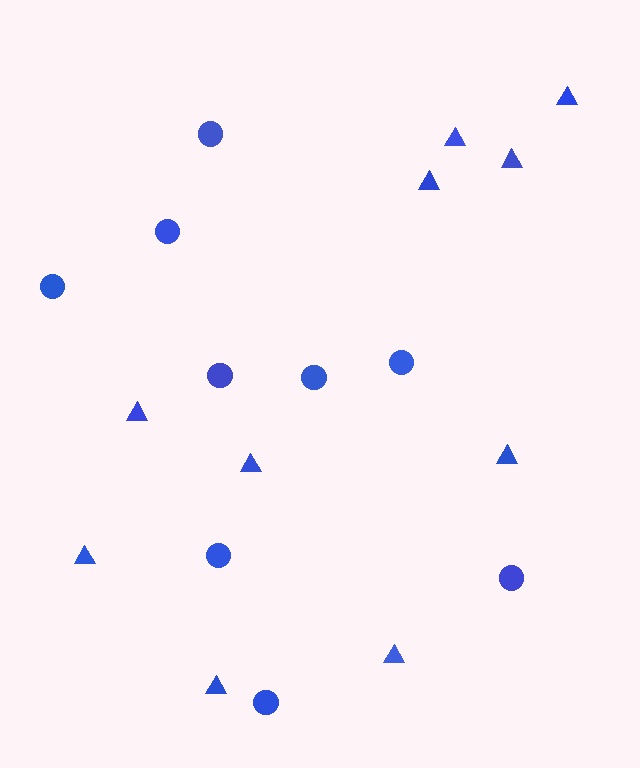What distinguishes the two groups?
There are 2 groups: one group of circles (9) and one group of triangles (10).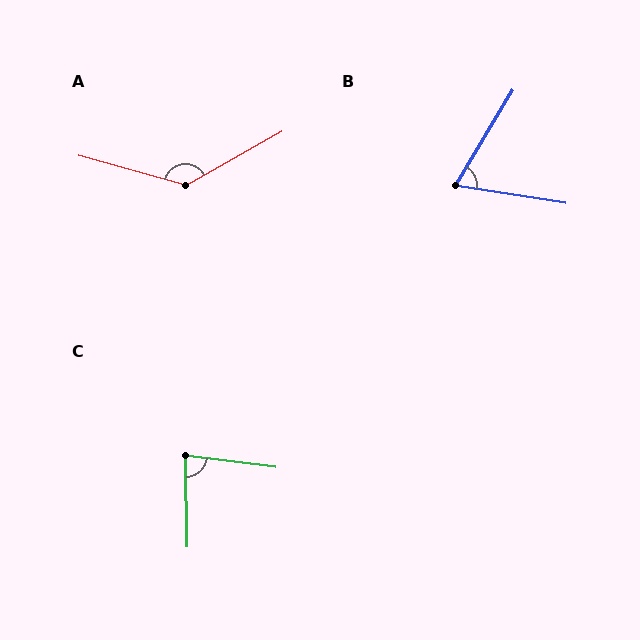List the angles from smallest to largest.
B (68°), C (82°), A (135°).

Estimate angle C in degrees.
Approximately 82 degrees.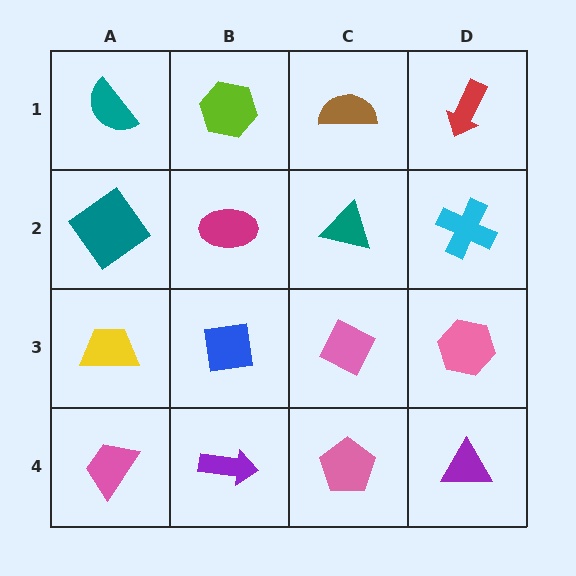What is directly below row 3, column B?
A purple arrow.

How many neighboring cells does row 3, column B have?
4.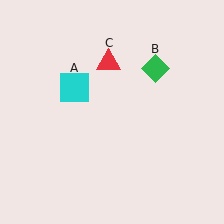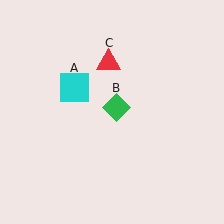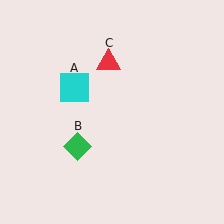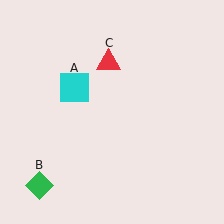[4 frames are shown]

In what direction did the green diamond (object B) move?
The green diamond (object B) moved down and to the left.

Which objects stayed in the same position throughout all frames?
Cyan square (object A) and red triangle (object C) remained stationary.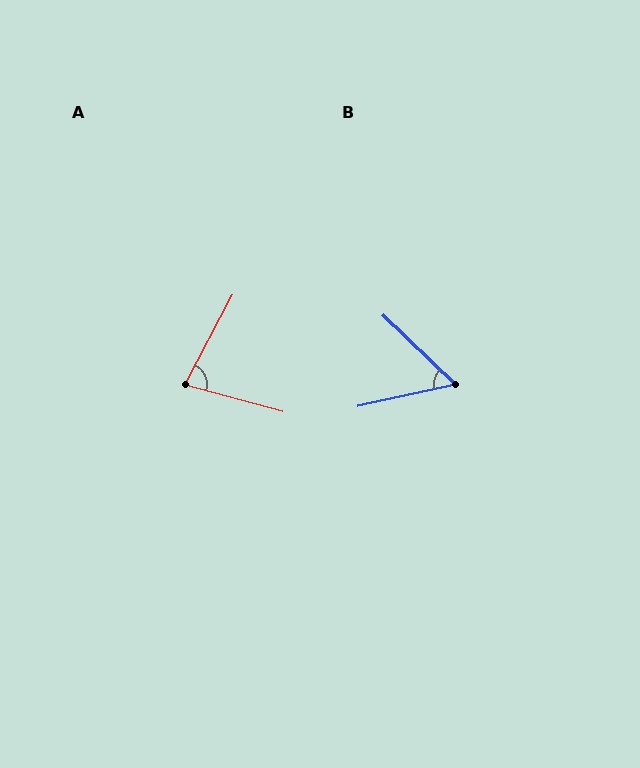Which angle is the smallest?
B, at approximately 57 degrees.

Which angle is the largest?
A, at approximately 77 degrees.